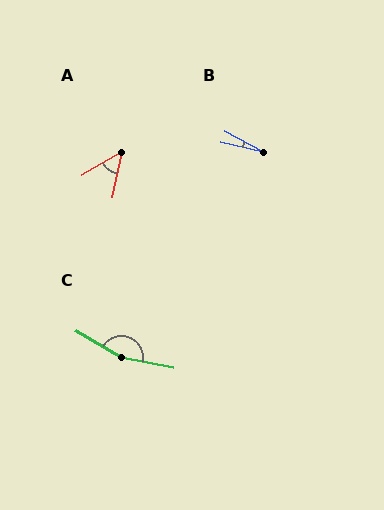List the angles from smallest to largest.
B (16°), A (48°), C (160°).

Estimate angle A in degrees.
Approximately 48 degrees.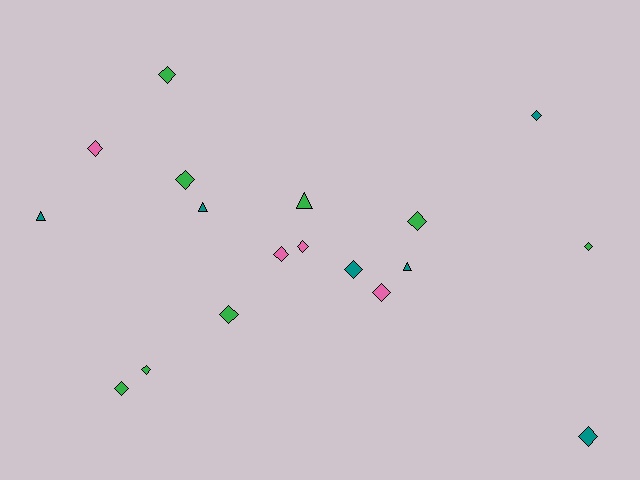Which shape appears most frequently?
Diamond, with 14 objects.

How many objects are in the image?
There are 18 objects.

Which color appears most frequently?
Green, with 8 objects.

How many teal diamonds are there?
There are 3 teal diamonds.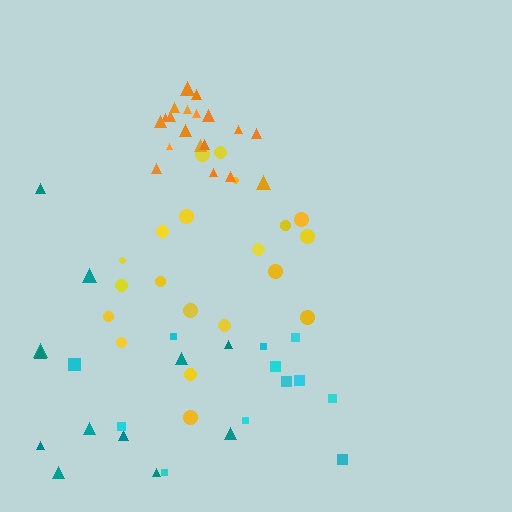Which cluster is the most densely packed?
Orange.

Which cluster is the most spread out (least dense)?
Teal.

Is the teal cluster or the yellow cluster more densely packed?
Yellow.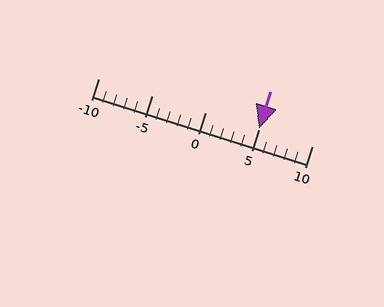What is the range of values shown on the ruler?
The ruler shows values from -10 to 10.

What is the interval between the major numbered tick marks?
The major tick marks are spaced 5 units apart.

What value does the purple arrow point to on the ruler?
The purple arrow points to approximately 5.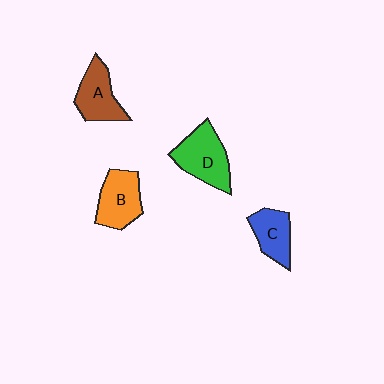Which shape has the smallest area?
Shape C (blue).